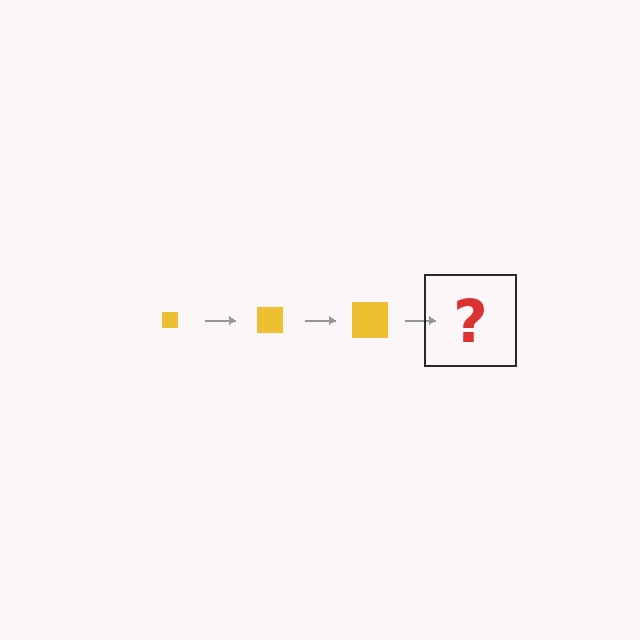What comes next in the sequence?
The next element should be a yellow square, larger than the previous one.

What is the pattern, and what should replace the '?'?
The pattern is that the square gets progressively larger each step. The '?' should be a yellow square, larger than the previous one.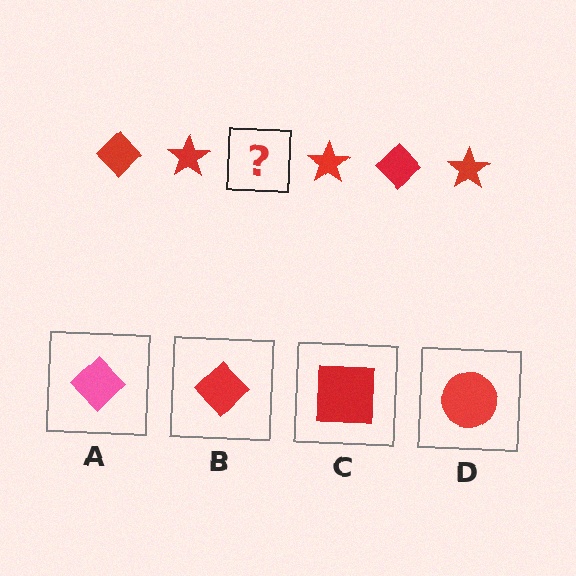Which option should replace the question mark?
Option B.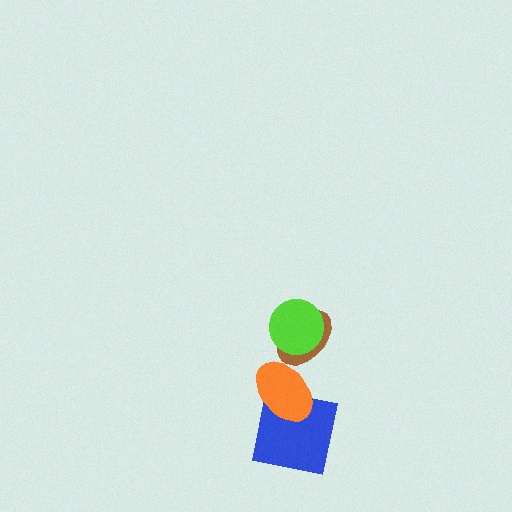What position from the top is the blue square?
The blue square is 4th from the top.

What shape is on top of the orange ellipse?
The brown ellipse is on top of the orange ellipse.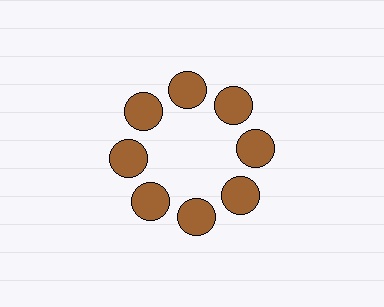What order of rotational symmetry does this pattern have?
This pattern has 8-fold rotational symmetry.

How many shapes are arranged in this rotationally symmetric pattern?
There are 8 shapes, arranged in 8 groups of 1.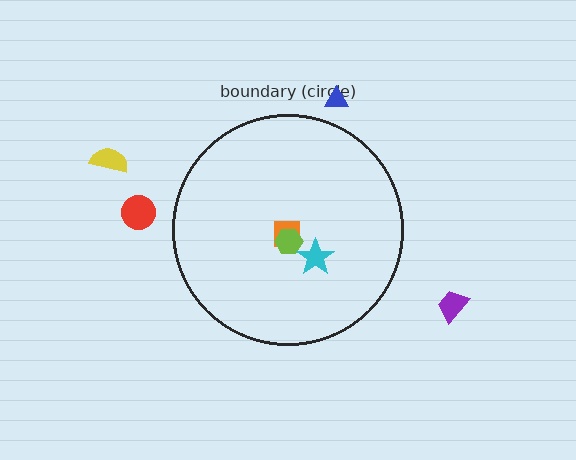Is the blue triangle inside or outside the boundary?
Outside.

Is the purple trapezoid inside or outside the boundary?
Outside.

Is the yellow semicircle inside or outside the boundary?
Outside.